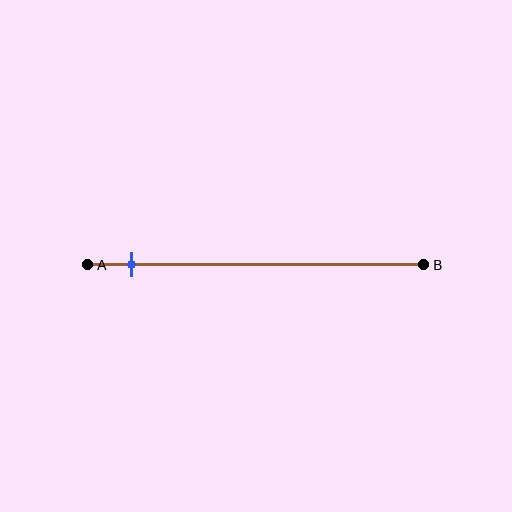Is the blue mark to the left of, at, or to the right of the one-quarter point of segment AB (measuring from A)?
The blue mark is to the left of the one-quarter point of segment AB.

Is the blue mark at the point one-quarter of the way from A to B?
No, the mark is at about 15% from A, not at the 25% one-quarter point.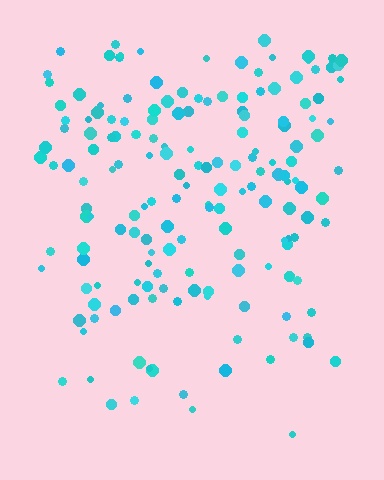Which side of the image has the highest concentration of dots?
The top.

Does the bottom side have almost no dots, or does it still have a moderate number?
Still a moderate number, just noticeably fewer than the top.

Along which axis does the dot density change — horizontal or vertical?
Vertical.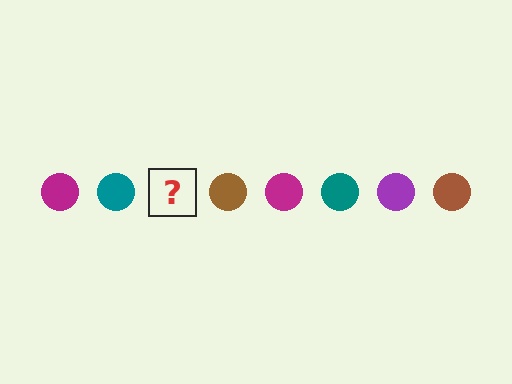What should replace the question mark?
The question mark should be replaced with a purple circle.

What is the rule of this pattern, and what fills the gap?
The rule is that the pattern cycles through magenta, teal, purple, brown circles. The gap should be filled with a purple circle.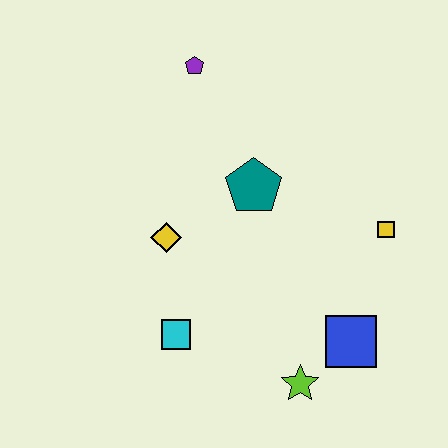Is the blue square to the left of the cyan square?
No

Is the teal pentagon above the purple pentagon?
No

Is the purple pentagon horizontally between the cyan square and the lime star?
Yes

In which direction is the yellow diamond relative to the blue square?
The yellow diamond is to the left of the blue square.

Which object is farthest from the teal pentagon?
The lime star is farthest from the teal pentagon.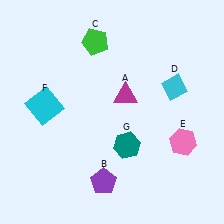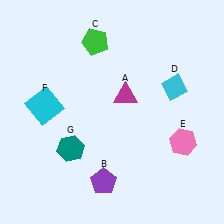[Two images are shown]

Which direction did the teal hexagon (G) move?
The teal hexagon (G) moved left.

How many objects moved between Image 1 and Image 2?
1 object moved between the two images.